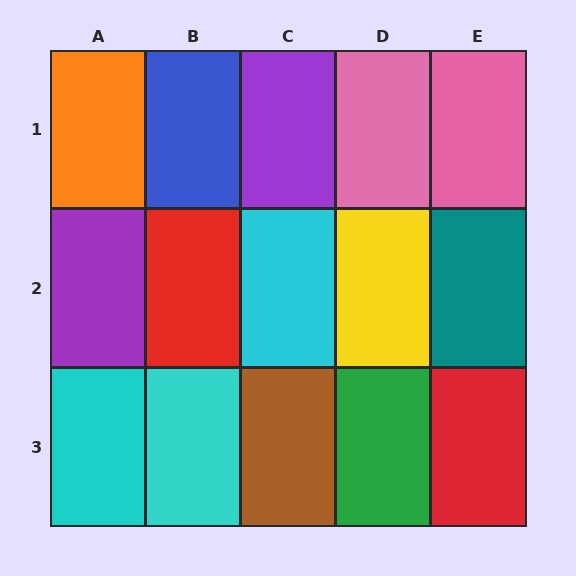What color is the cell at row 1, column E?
Pink.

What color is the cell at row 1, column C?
Purple.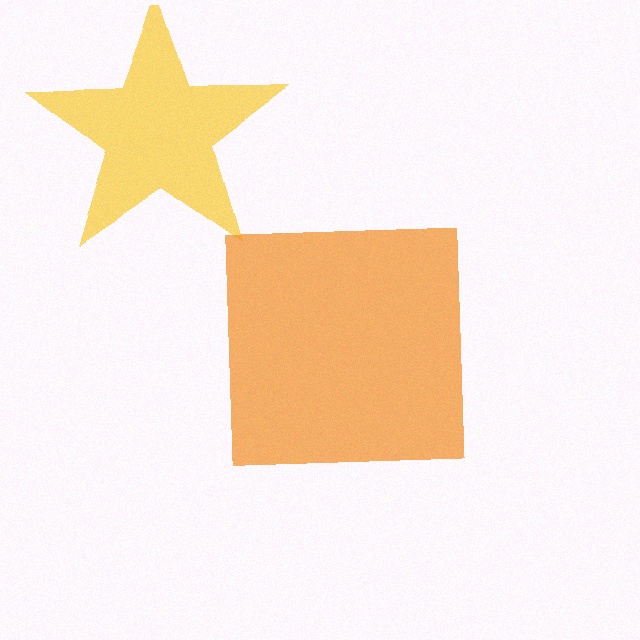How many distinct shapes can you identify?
There are 2 distinct shapes: a yellow star, an orange square.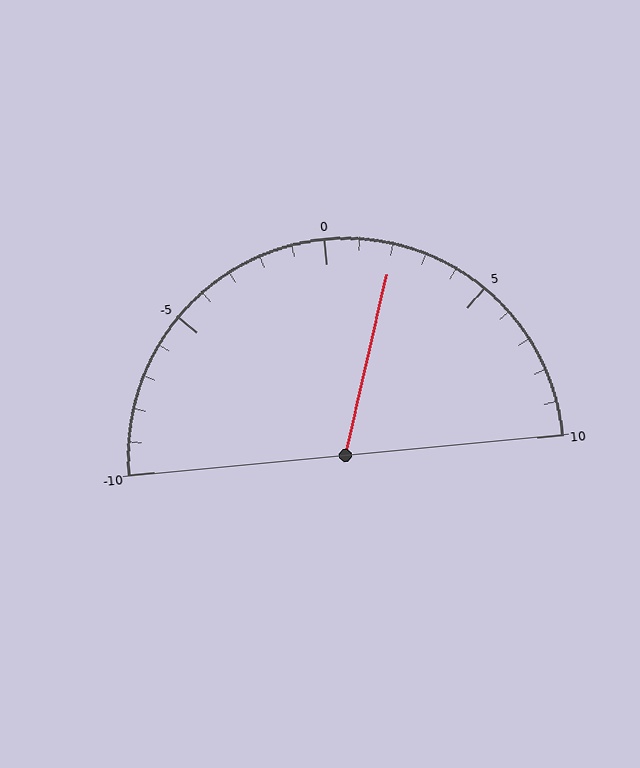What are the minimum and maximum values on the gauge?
The gauge ranges from -10 to 10.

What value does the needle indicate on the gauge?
The needle indicates approximately 2.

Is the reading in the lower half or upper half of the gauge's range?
The reading is in the upper half of the range (-10 to 10).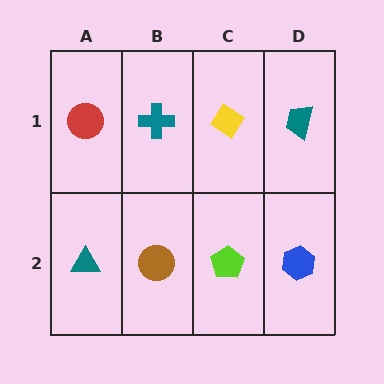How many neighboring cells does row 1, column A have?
2.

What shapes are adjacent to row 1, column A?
A teal triangle (row 2, column A), a teal cross (row 1, column B).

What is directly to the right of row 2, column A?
A brown circle.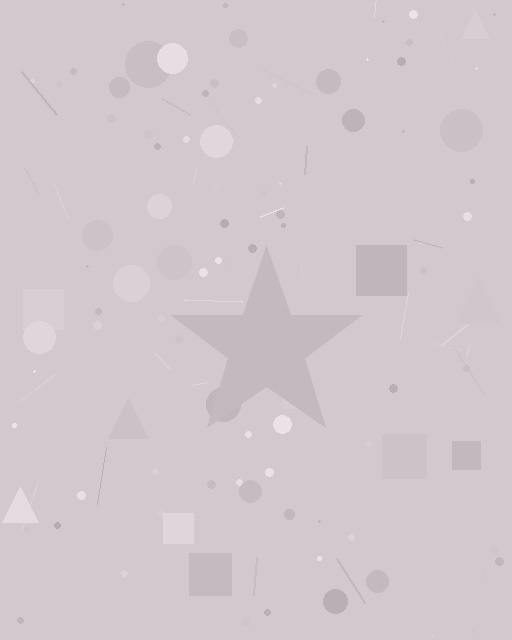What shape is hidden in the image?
A star is hidden in the image.